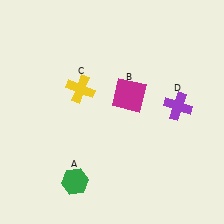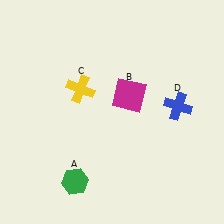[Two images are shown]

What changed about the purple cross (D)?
In Image 1, D is purple. In Image 2, it changed to blue.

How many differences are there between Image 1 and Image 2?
There is 1 difference between the two images.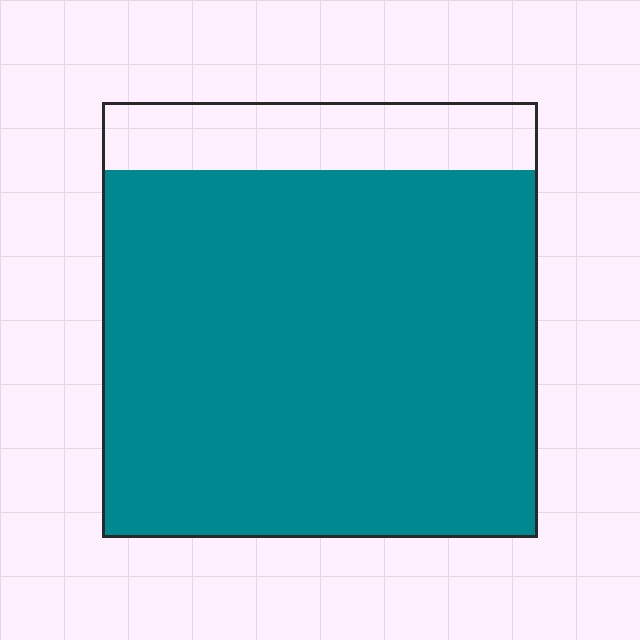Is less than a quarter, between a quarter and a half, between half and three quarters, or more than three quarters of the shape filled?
More than three quarters.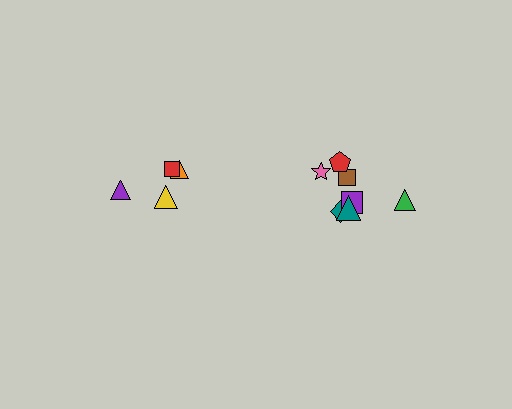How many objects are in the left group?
There are 4 objects.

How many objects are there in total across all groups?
There are 11 objects.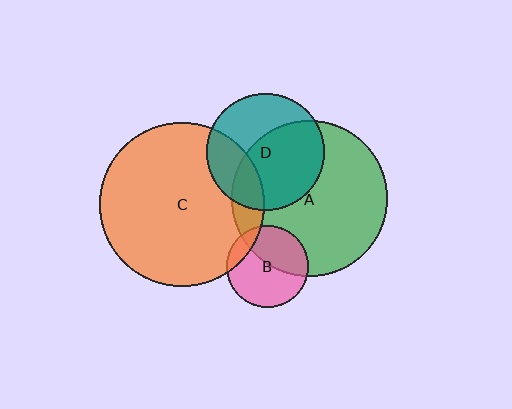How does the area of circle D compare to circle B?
Approximately 2.0 times.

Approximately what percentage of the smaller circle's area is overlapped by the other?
Approximately 25%.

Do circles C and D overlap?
Yes.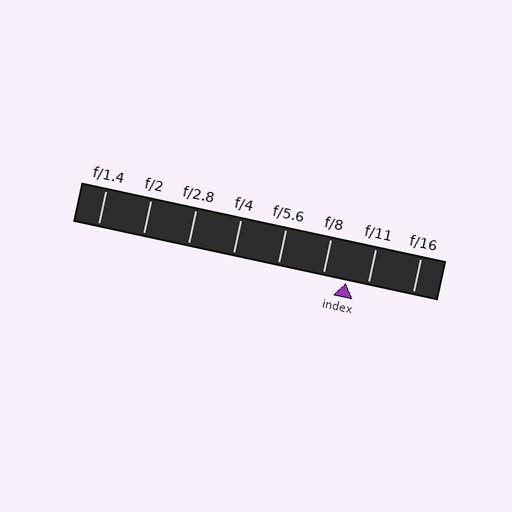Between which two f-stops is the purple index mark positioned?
The index mark is between f/8 and f/11.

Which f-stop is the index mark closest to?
The index mark is closest to f/11.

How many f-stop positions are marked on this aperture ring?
There are 8 f-stop positions marked.